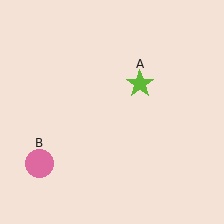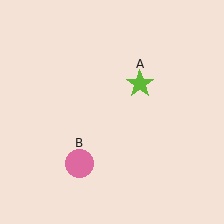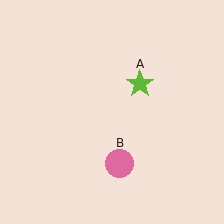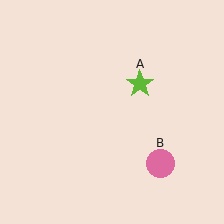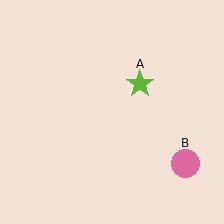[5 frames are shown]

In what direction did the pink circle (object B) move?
The pink circle (object B) moved right.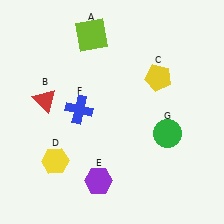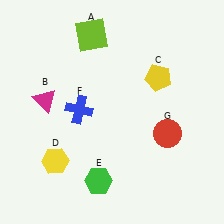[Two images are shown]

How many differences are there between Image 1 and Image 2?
There are 3 differences between the two images.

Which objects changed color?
B changed from red to magenta. E changed from purple to green. G changed from green to red.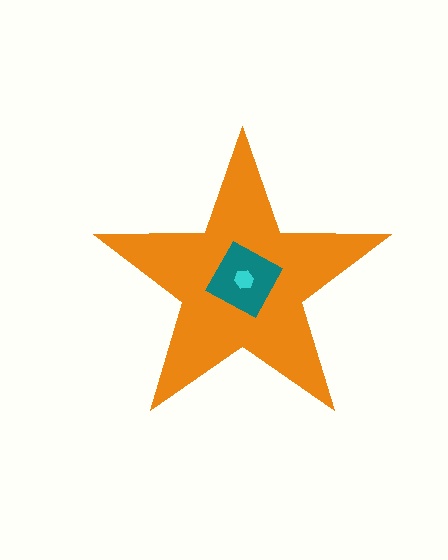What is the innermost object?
The cyan hexagon.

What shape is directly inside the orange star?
The teal diamond.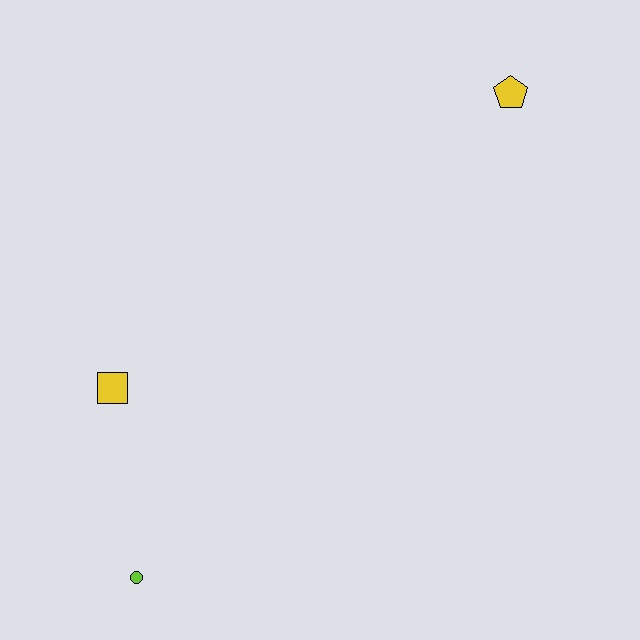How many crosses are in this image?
There are no crosses.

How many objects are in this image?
There are 3 objects.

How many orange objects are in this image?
There are no orange objects.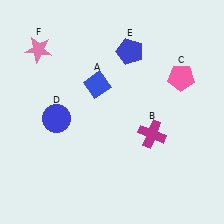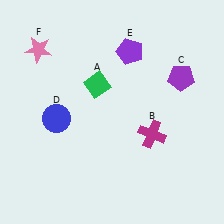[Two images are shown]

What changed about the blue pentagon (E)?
In Image 1, E is blue. In Image 2, it changed to purple.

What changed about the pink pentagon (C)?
In Image 1, C is pink. In Image 2, it changed to purple.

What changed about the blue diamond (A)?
In Image 1, A is blue. In Image 2, it changed to green.